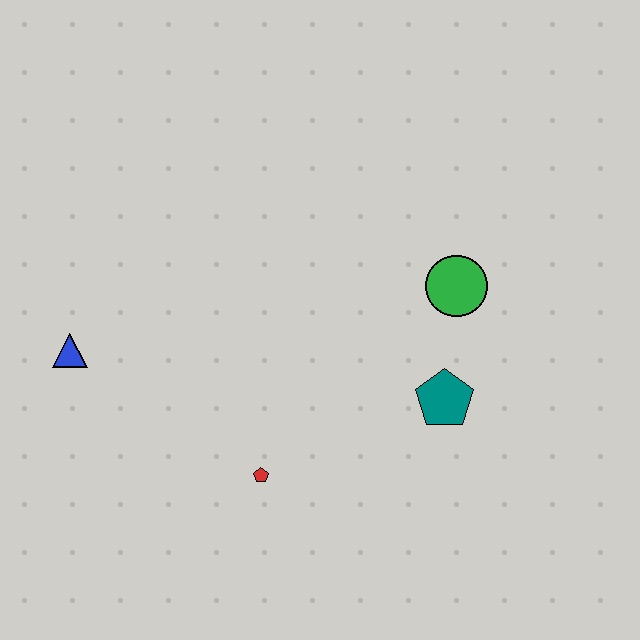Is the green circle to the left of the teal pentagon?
No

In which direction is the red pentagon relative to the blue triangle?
The red pentagon is to the right of the blue triangle.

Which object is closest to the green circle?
The teal pentagon is closest to the green circle.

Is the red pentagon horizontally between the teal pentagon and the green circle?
No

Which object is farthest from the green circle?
The blue triangle is farthest from the green circle.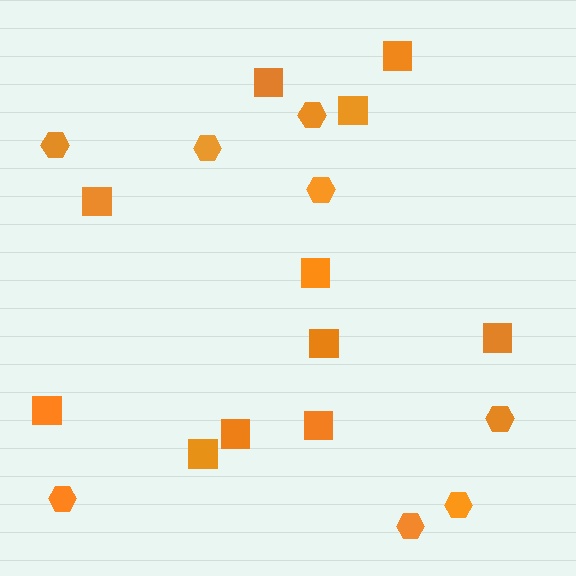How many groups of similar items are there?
There are 2 groups: one group of squares (11) and one group of hexagons (8).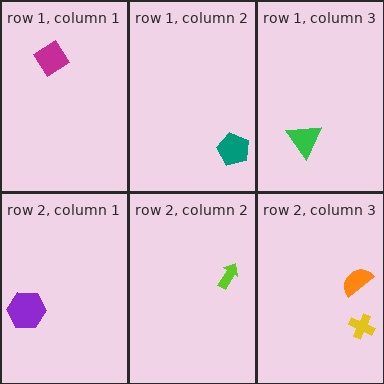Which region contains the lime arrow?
The row 2, column 2 region.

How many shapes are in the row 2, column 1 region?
1.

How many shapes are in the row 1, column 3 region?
1.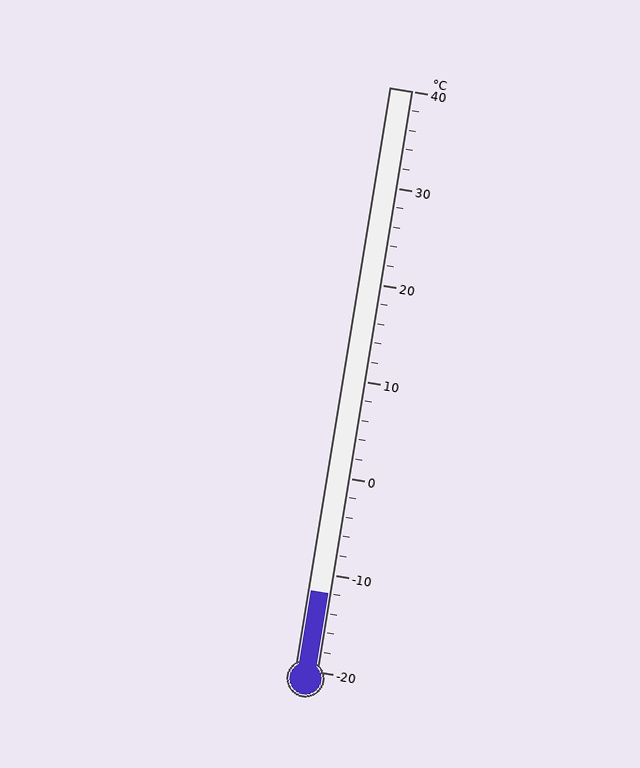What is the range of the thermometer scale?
The thermometer scale ranges from -20°C to 40°C.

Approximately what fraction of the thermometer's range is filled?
The thermometer is filled to approximately 15% of its range.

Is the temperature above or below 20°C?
The temperature is below 20°C.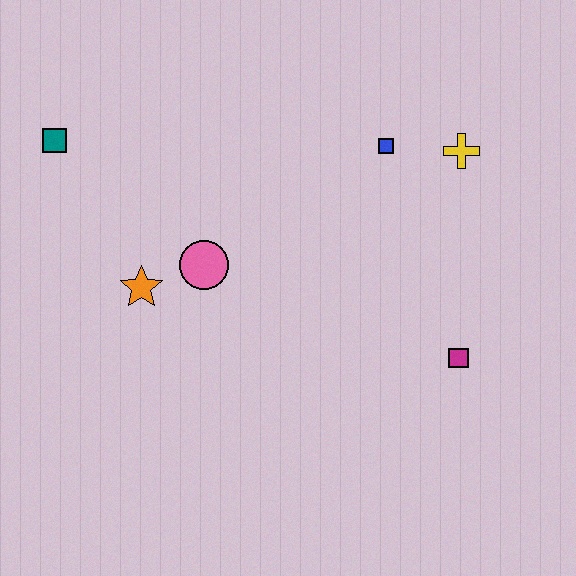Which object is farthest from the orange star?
The yellow cross is farthest from the orange star.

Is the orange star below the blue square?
Yes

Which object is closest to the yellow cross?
The blue square is closest to the yellow cross.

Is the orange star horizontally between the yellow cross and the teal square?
Yes